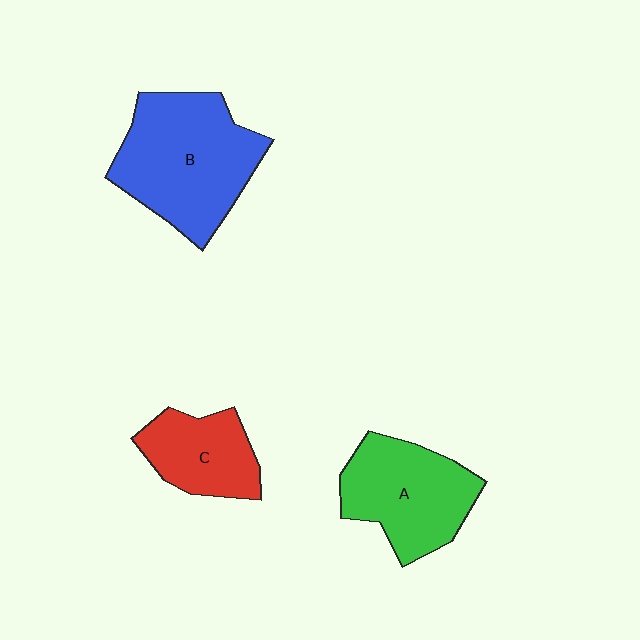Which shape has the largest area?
Shape B (blue).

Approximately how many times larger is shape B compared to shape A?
Approximately 1.3 times.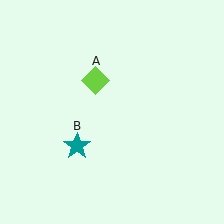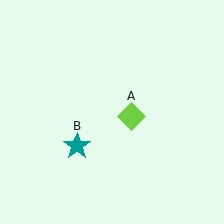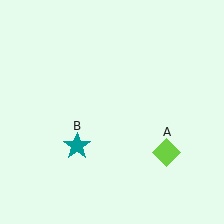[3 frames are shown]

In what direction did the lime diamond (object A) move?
The lime diamond (object A) moved down and to the right.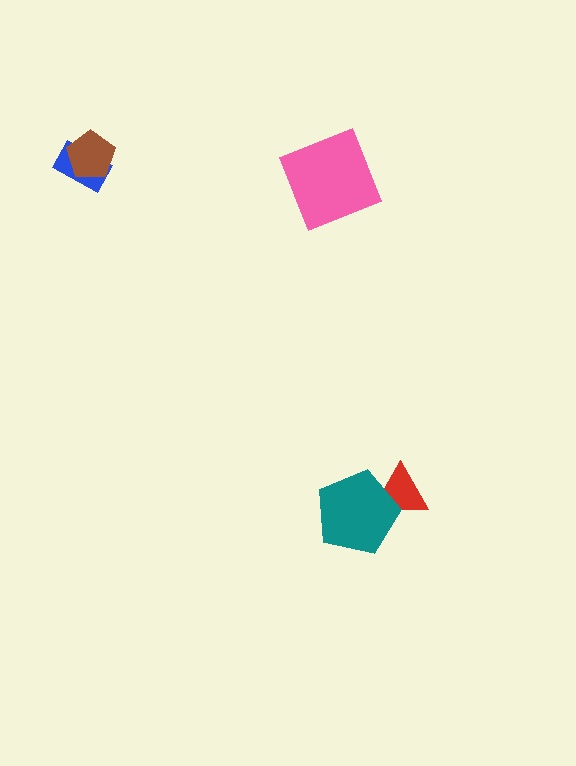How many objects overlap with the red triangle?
1 object overlaps with the red triangle.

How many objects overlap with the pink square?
0 objects overlap with the pink square.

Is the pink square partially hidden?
No, no other shape covers it.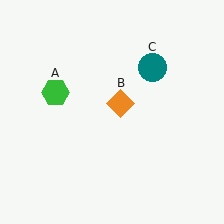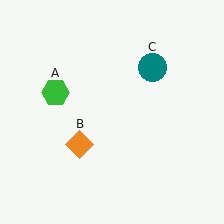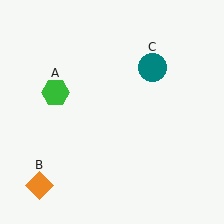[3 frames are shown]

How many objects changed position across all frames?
1 object changed position: orange diamond (object B).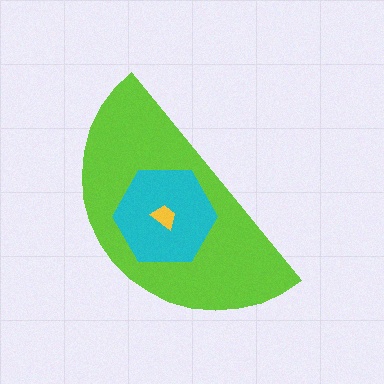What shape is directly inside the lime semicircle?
The cyan hexagon.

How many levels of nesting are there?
3.